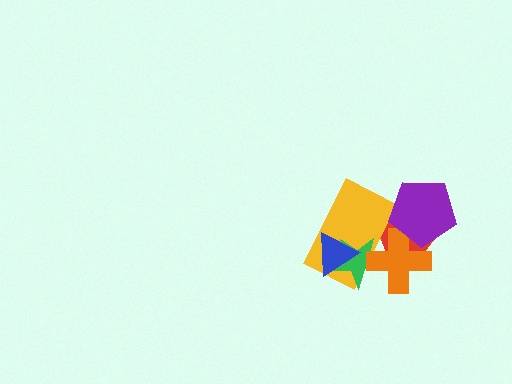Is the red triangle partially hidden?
Yes, it is partially covered by another shape.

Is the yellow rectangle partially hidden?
Yes, it is partially covered by another shape.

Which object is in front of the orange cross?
The purple pentagon is in front of the orange cross.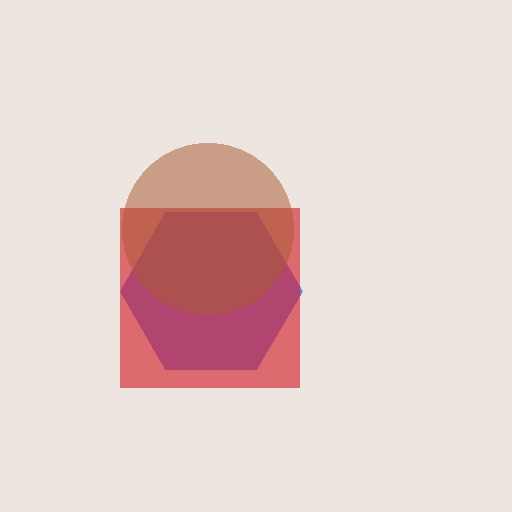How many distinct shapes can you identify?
There are 3 distinct shapes: a blue hexagon, a red square, a brown circle.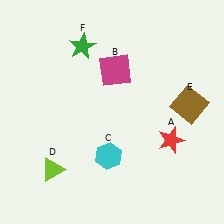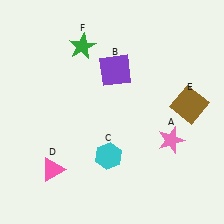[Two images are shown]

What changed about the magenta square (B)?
In Image 1, B is magenta. In Image 2, it changed to purple.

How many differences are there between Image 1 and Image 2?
There are 3 differences between the two images.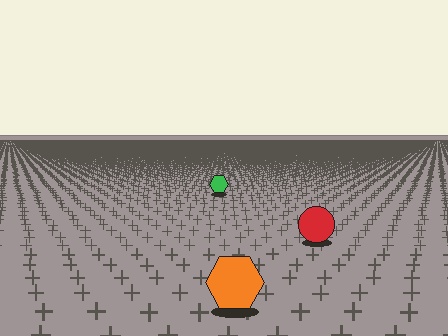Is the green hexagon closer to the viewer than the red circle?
No. The red circle is closer — you can tell from the texture gradient: the ground texture is coarser near it.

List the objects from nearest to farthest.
From nearest to farthest: the orange hexagon, the red circle, the green hexagon.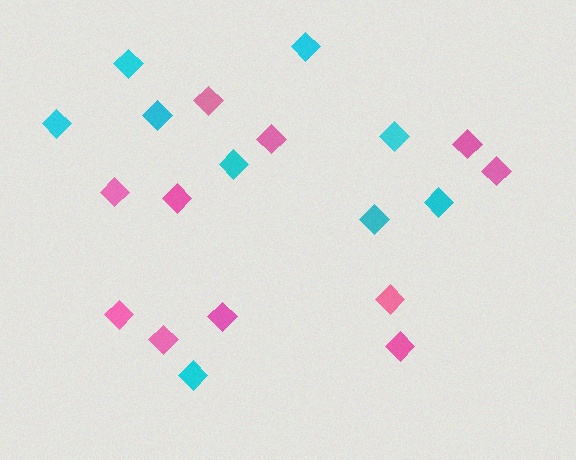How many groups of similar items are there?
There are 2 groups: one group of pink diamonds (11) and one group of cyan diamonds (9).